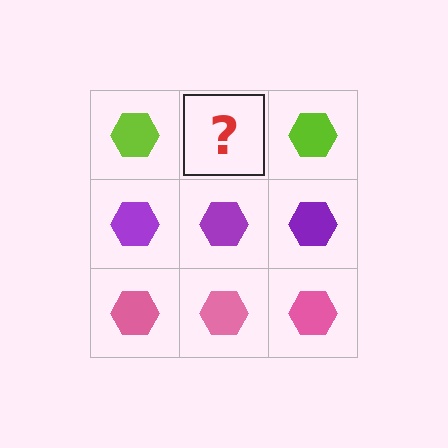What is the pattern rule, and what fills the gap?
The rule is that each row has a consistent color. The gap should be filled with a lime hexagon.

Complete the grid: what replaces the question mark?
The question mark should be replaced with a lime hexagon.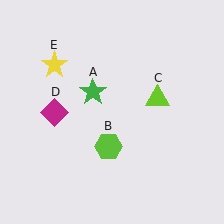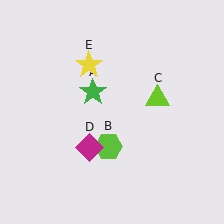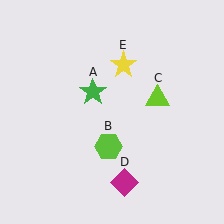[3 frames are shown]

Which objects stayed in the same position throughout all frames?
Green star (object A) and lime hexagon (object B) and lime triangle (object C) remained stationary.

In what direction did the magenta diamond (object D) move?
The magenta diamond (object D) moved down and to the right.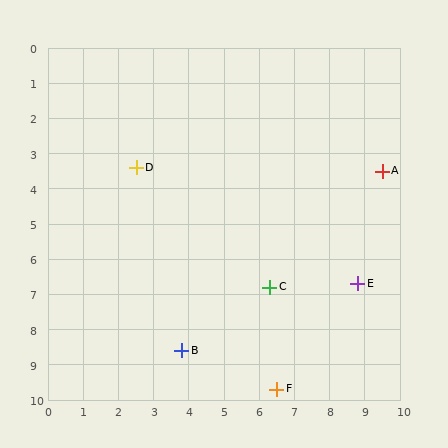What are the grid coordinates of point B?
Point B is at approximately (3.8, 8.6).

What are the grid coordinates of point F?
Point F is at approximately (6.5, 9.7).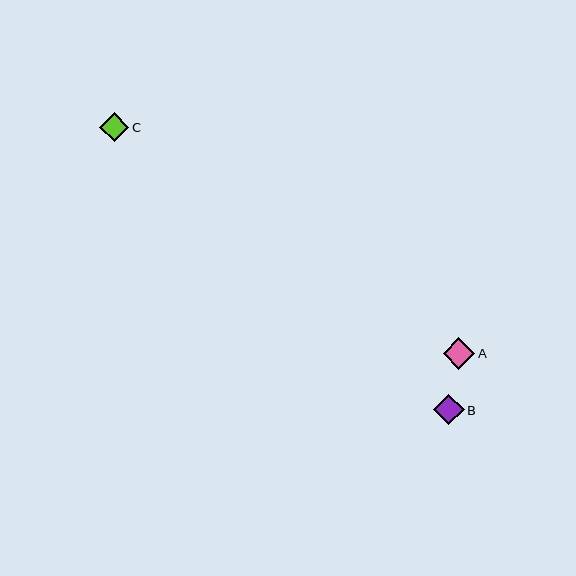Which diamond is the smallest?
Diamond C is the smallest with a size of approximately 29 pixels.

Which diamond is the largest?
Diamond A is the largest with a size of approximately 31 pixels.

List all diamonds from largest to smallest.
From largest to smallest: A, B, C.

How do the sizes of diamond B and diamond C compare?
Diamond B and diamond C are approximately the same size.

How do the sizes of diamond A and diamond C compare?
Diamond A and diamond C are approximately the same size.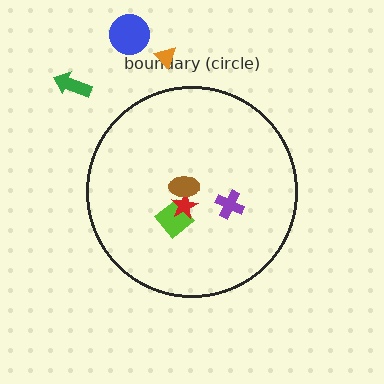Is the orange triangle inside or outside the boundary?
Outside.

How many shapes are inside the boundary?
4 inside, 3 outside.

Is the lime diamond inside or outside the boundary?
Inside.